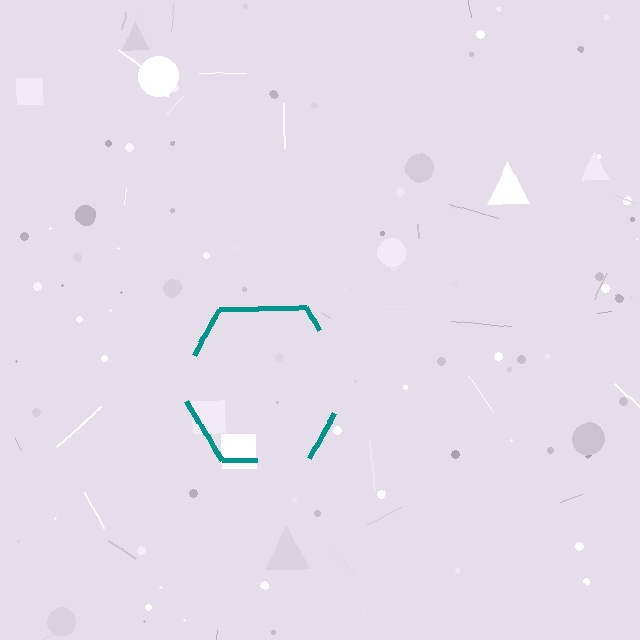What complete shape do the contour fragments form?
The contour fragments form a hexagon.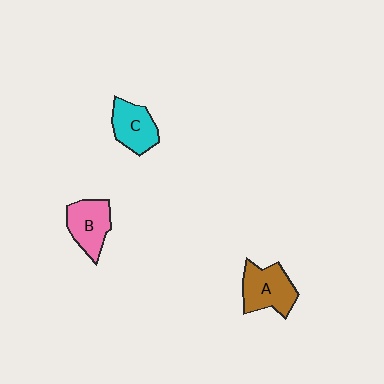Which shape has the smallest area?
Shape C (cyan).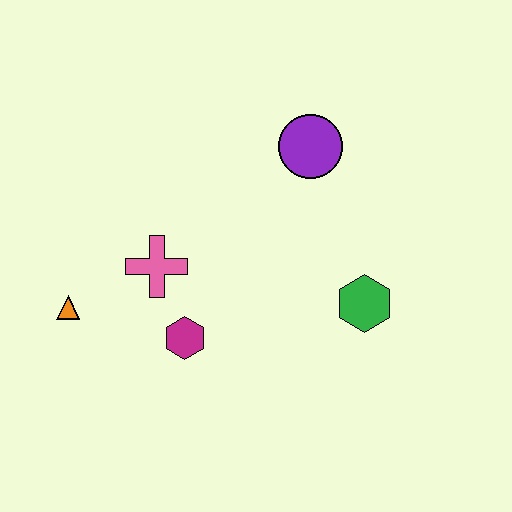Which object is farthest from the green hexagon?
The orange triangle is farthest from the green hexagon.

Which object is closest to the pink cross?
The magenta hexagon is closest to the pink cross.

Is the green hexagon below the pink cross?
Yes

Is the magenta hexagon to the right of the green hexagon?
No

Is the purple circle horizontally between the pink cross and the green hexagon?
Yes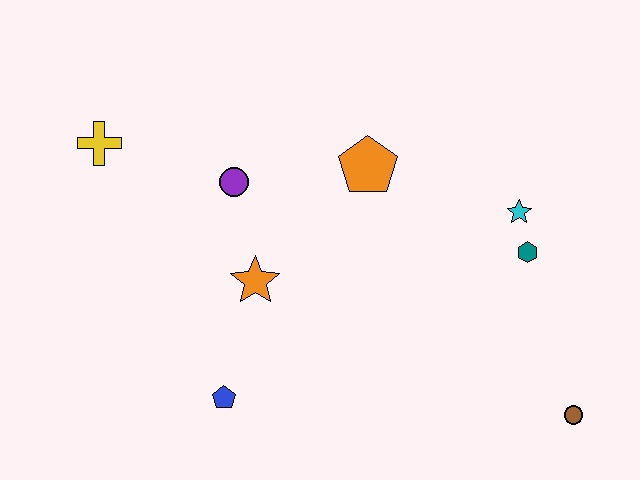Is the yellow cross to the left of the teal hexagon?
Yes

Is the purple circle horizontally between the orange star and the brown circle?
No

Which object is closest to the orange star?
The purple circle is closest to the orange star.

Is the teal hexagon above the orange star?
Yes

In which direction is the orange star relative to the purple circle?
The orange star is below the purple circle.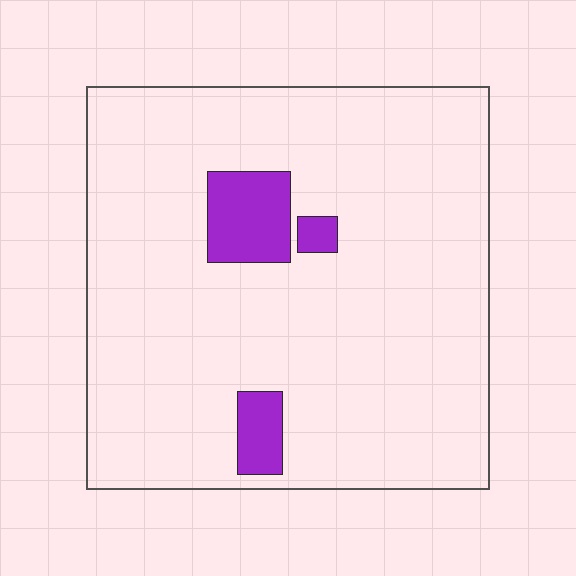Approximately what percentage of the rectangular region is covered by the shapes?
Approximately 10%.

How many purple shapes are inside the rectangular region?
3.